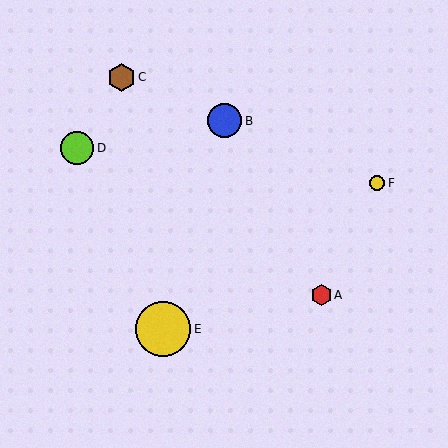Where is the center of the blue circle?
The center of the blue circle is at (225, 121).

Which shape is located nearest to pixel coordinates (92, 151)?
The lime circle (labeled D) at (77, 148) is nearest to that location.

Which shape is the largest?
The yellow circle (labeled E) is the largest.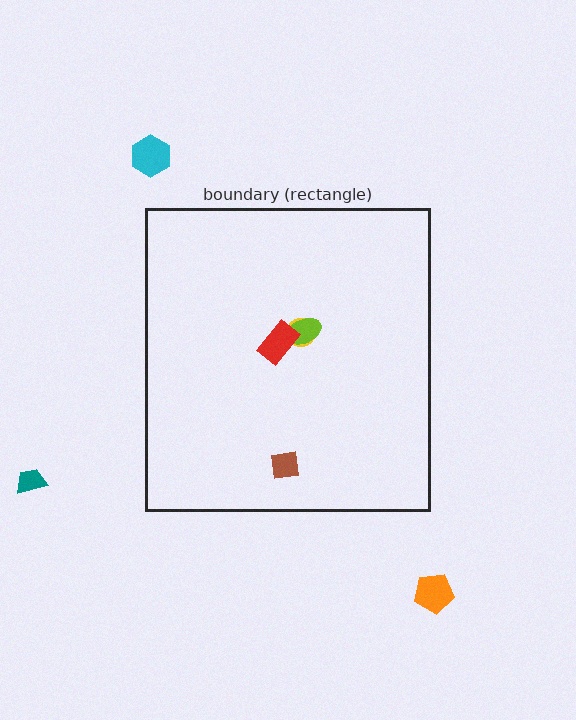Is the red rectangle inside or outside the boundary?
Inside.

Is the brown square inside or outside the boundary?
Inside.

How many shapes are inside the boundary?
4 inside, 3 outside.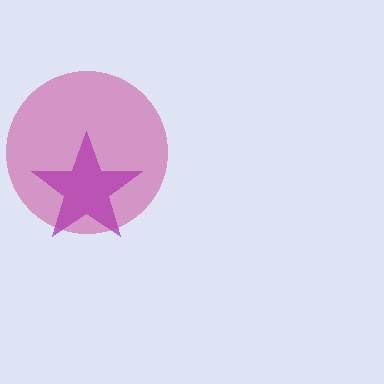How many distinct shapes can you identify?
There are 2 distinct shapes: a purple star, a magenta circle.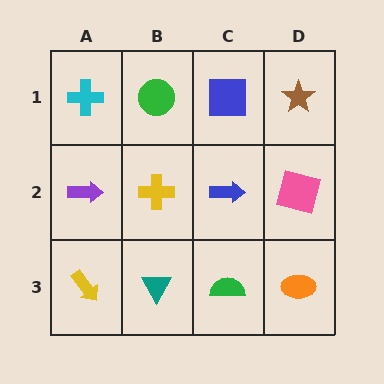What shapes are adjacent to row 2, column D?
A brown star (row 1, column D), an orange ellipse (row 3, column D), a blue arrow (row 2, column C).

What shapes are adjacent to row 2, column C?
A blue square (row 1, column C), a green semicircle (row 3, column C), a yellow cross (row 2, column B), a pink square (row 2, column D).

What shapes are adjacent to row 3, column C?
A blue arrow (row 2, column C), a teal triangle (row 3, column B), an orange ellipse (row 3, column D).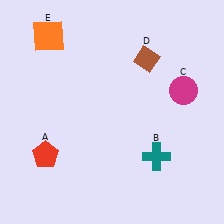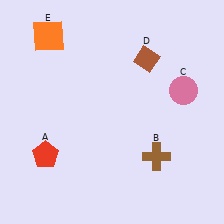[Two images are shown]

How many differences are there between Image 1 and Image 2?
There are 2 differences between the two images.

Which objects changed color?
B changed from teal to brown. C changed from magenta to pink.